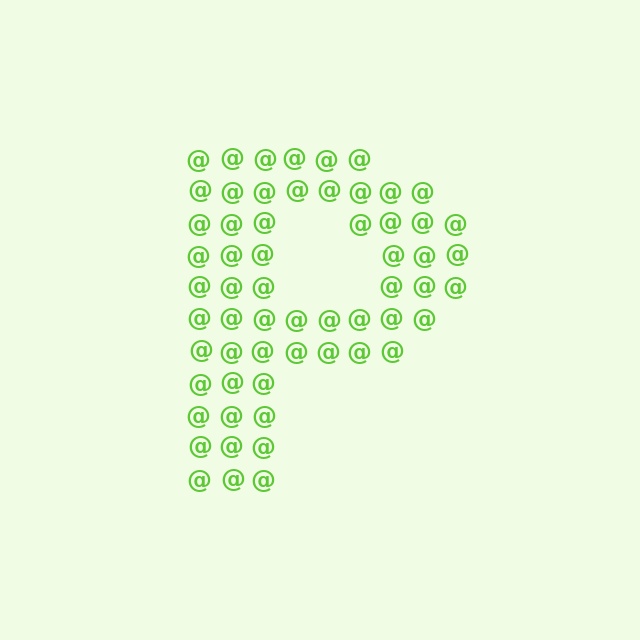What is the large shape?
The large shape is the letter P.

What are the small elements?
The small elements are at signs.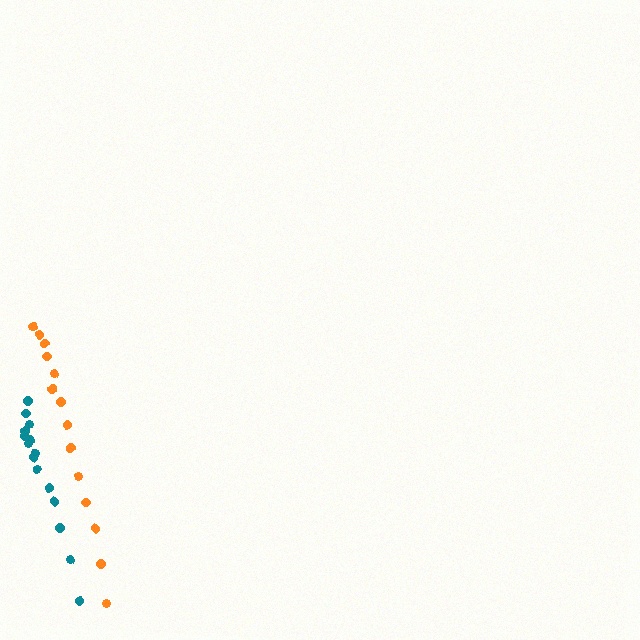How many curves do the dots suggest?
There are 2 distinct paths.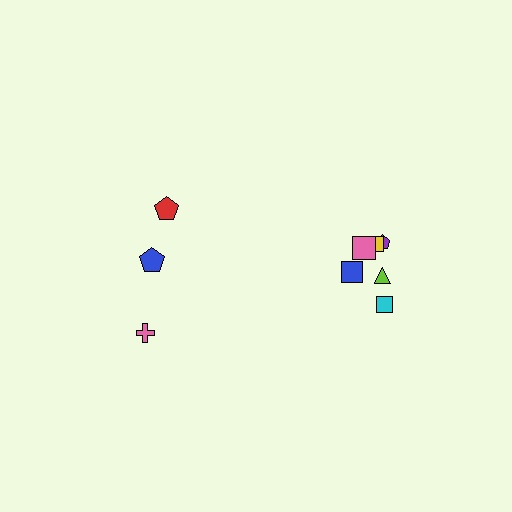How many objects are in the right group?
There are 6 objects.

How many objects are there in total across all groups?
There are 9 objects.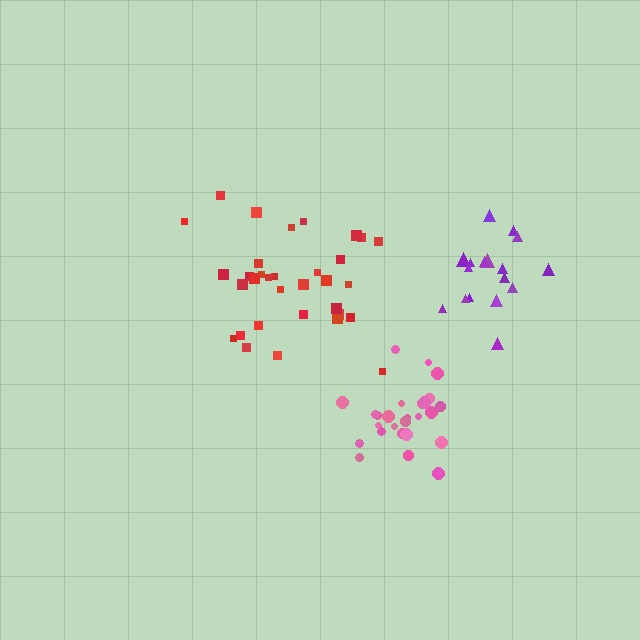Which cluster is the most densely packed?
Pink.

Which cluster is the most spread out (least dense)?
Purple.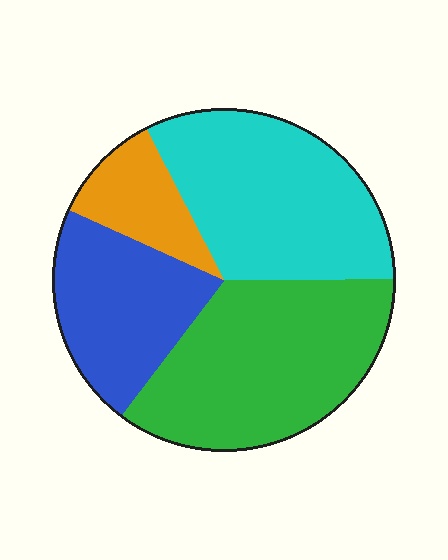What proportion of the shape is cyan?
Cyan covers around 30% of the shape.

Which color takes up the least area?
Orange, at roughly 10%.